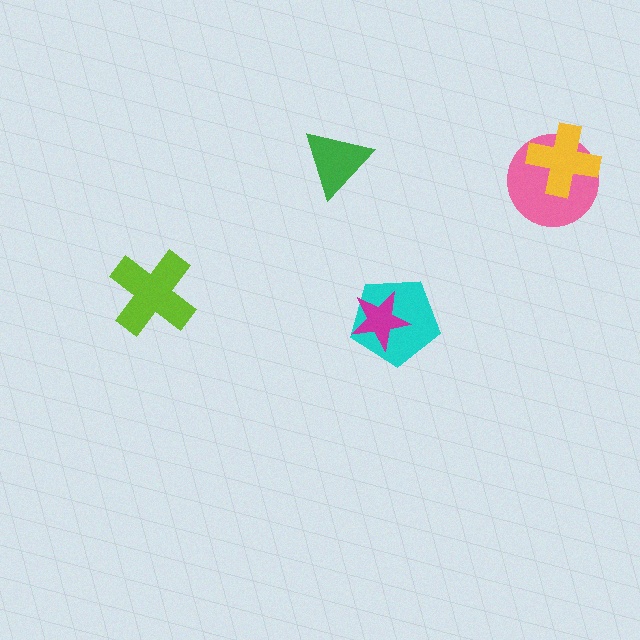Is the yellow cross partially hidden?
No, no other shape covers it.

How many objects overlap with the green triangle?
0 objects overlap with the green triangle.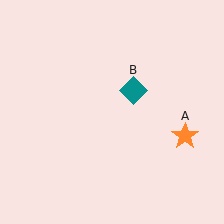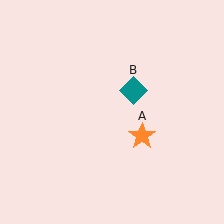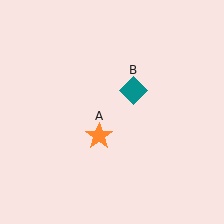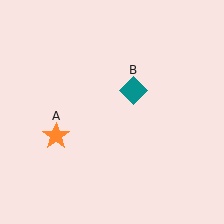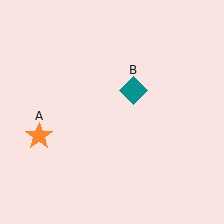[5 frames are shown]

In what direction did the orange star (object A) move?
The orange star (object A) moved left.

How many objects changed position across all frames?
1 object changed position: orange star (object A).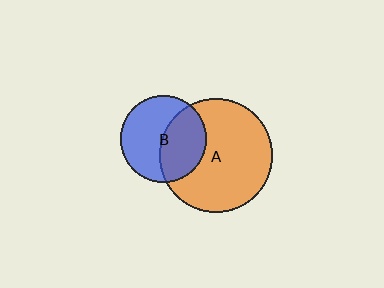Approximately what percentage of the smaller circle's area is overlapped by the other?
Approximately 45%.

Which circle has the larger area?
Circle A (orange).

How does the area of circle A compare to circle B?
Approximately 1.7 times.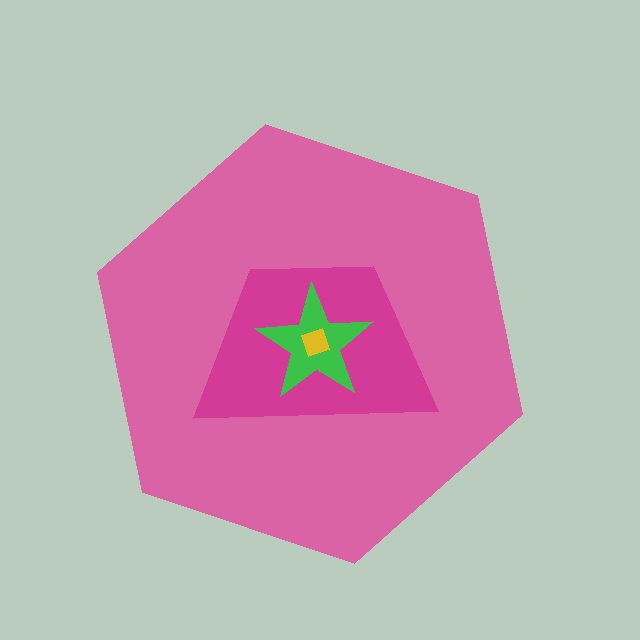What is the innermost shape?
The yellow square.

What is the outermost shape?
The pink hexagon.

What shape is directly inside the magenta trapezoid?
The green star.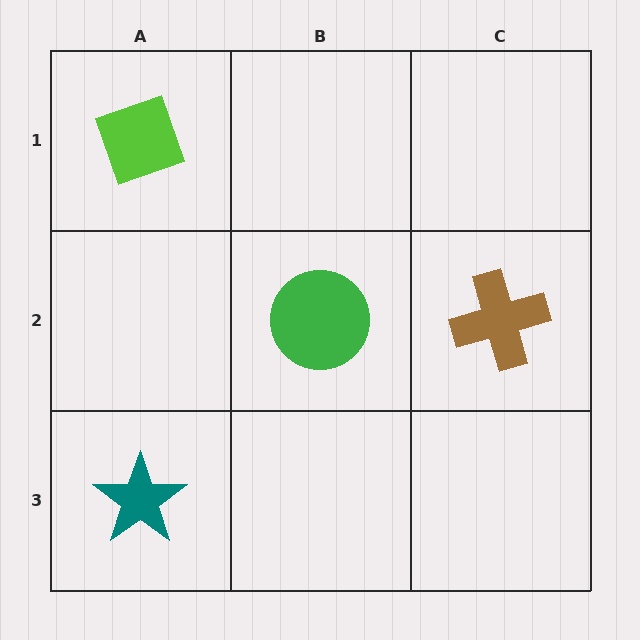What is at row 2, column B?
A green circle.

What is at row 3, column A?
A teal star.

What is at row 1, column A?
A lime diamond.